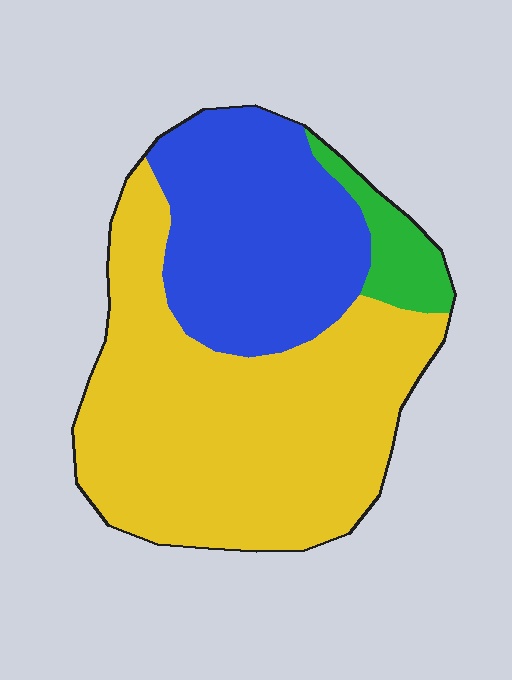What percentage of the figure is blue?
Blue takes up about one third (1/3) of the figure.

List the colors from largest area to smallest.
From largest to smallest: yellow, blue, green.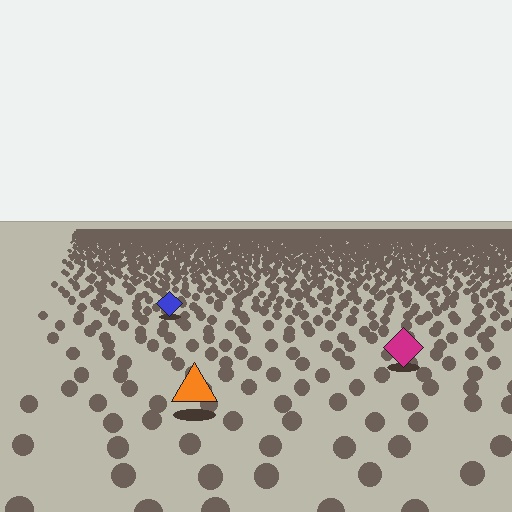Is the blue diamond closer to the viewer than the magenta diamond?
No. The magenta diamond is closer — you can tell from the texture gradient: the ground texture is coarser near it.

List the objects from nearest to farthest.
From nearest to farthest: the orange triangle, the magenta diamond, the blue diamond.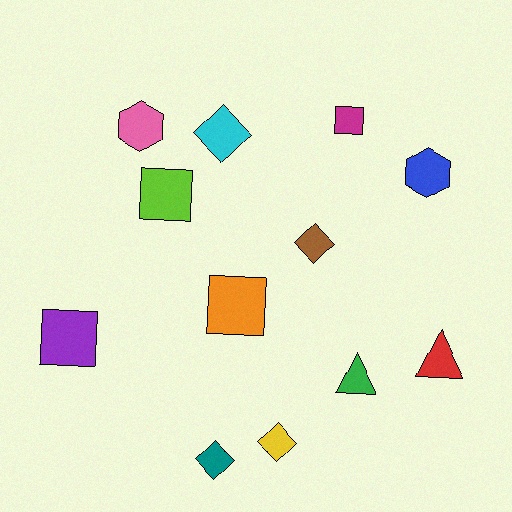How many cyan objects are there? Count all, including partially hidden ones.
There is 1 cyan object.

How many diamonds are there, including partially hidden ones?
There are 4 diamonds.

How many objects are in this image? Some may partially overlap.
There are 12 objects.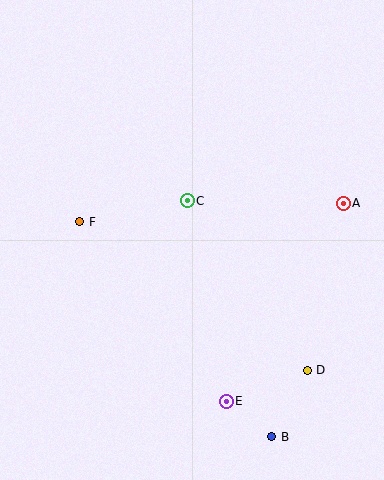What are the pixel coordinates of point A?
Point A is at (343, 203).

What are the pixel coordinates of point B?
Point B is at (272, 437).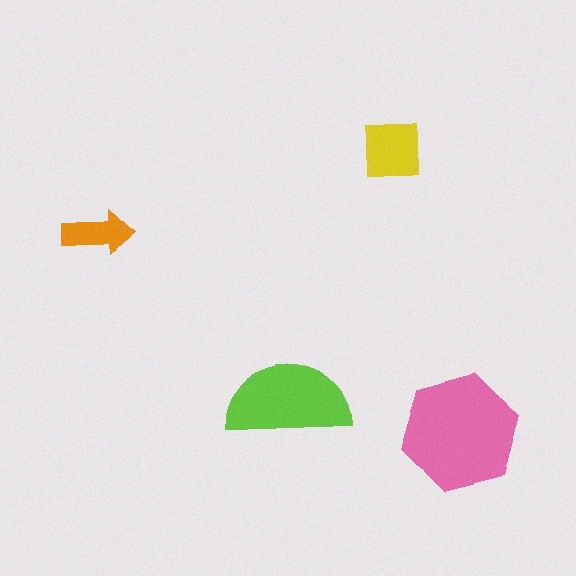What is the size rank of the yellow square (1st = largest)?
3rd.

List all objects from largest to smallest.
The pink hexagon, the lime semicircle, the yellow square, the orange arrow.